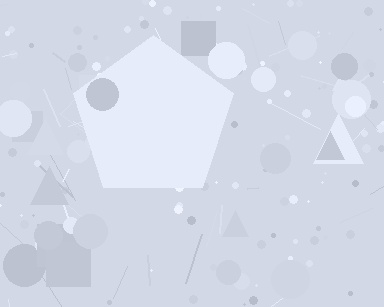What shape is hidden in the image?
A pentagon is hidden in the image.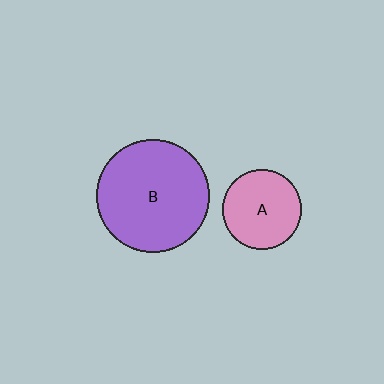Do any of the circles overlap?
No, none of the circles overlap.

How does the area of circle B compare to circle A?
Approximately 2.0 times.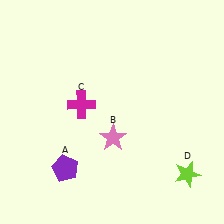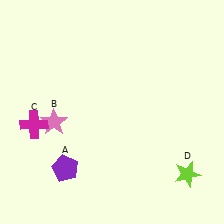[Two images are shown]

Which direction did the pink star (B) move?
The pink star (B) moved left.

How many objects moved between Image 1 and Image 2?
2 objects moved between the two images.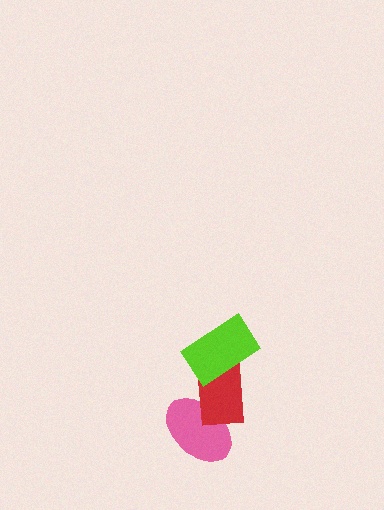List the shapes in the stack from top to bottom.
From top to bottom: the lime rectangle, the red rectangle, the pink ellipse.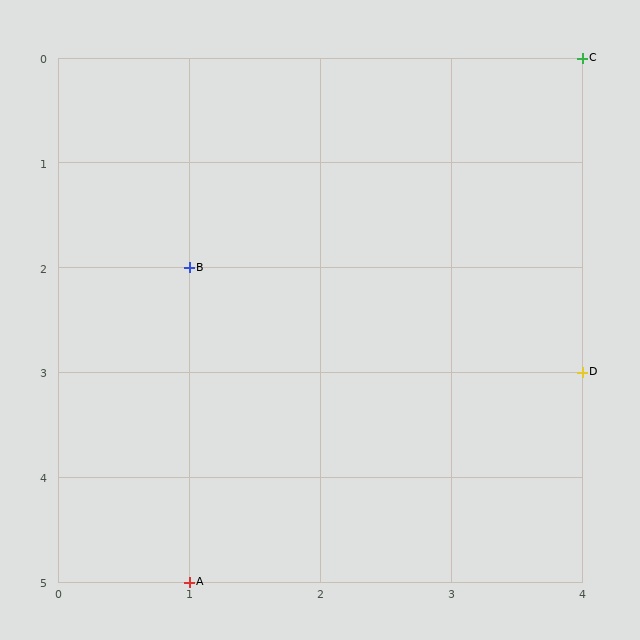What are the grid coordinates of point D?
Point D is at grid coordinates (4, 3).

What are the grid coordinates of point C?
Point C is at grid coordinates (4, 0).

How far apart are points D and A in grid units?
Points D and A are 3 columns and 2 rows apart (about 3.6 grid units diagonally).